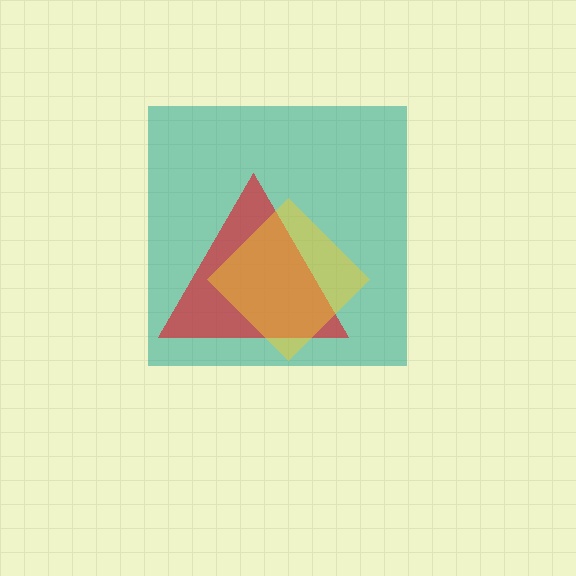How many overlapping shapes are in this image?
There are 3 overlapping shapes in the image.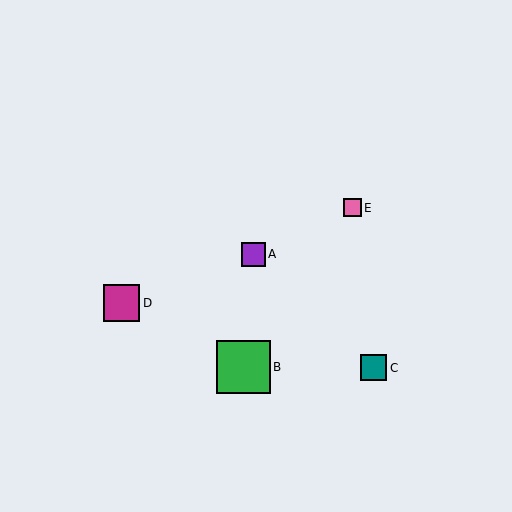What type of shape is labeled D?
Shape D is a magenta square.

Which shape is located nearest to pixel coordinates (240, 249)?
The purple square (labeled A) at (253, 254) is nearest to that location.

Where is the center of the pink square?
The center of the pink square is at (353, 208).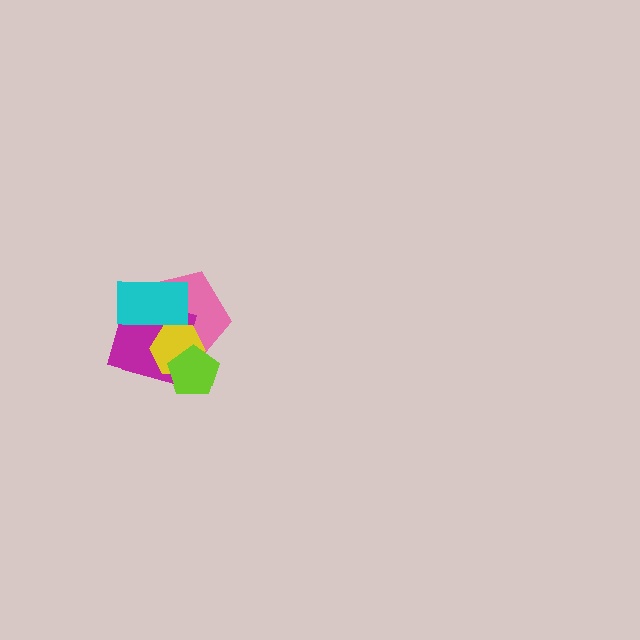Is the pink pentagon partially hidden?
Yes, it is partially covered by another shape.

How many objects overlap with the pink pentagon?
4 objects overlap with the pink pentagon.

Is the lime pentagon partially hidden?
No, no other shape covers it.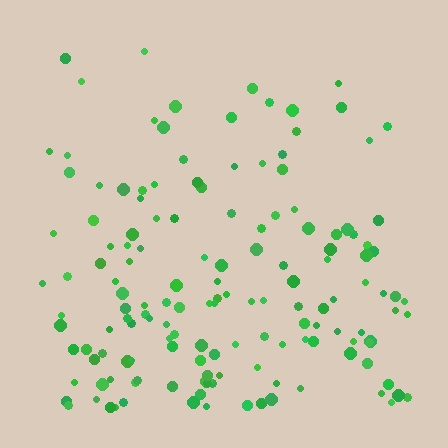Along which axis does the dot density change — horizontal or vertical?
Vertical.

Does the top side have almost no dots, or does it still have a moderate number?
Still a moderate number, just noticeably fewer than the bottom.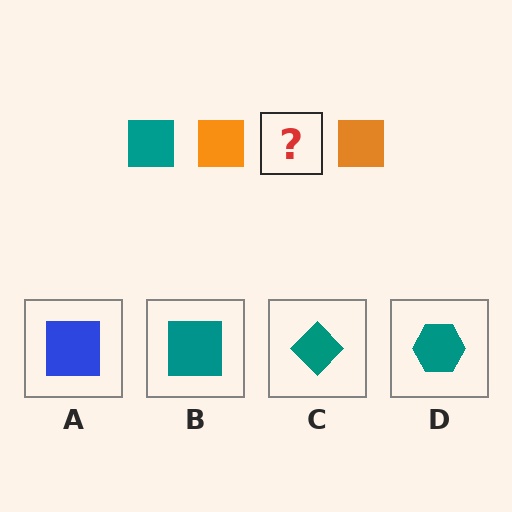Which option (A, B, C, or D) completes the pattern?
B.